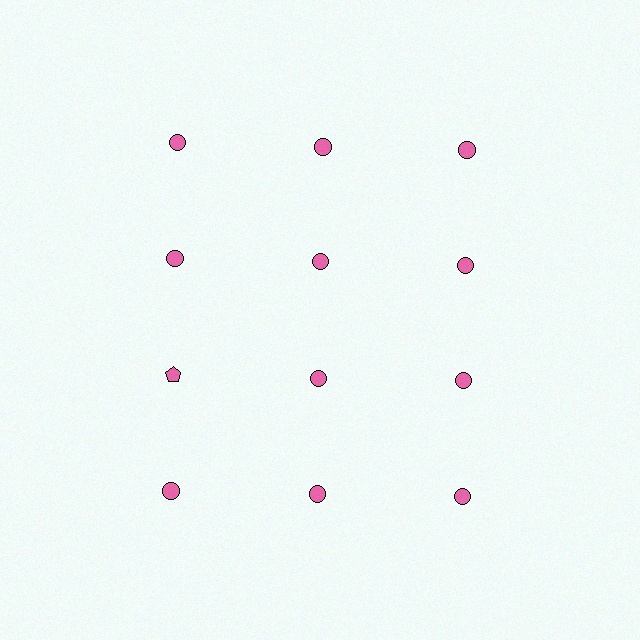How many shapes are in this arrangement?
There are 12 shapes arranged in a grid pattern.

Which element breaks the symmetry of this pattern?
The pink pentagon in the third row, leftmost column breaks the symmetry. All other shapes are pink circles.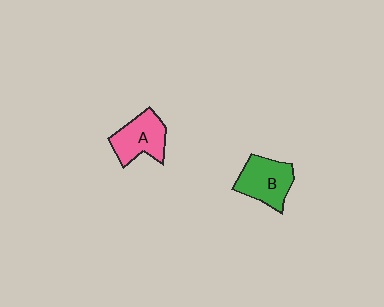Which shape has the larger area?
Shape B (green).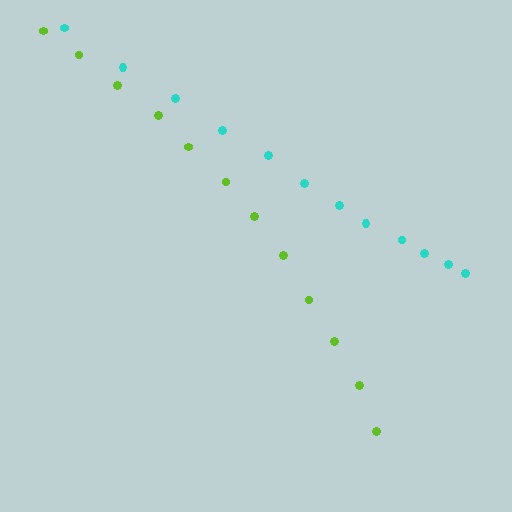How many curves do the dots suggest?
There are 2 distinct paths.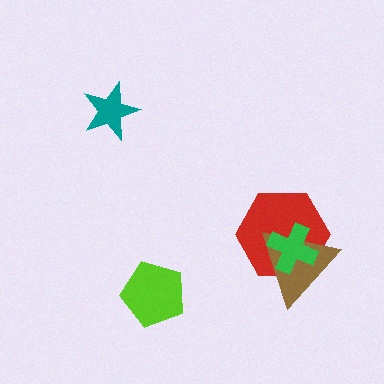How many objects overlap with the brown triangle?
2 objects overlap with the brown triangle.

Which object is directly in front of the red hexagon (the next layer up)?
The brown triangle is directly in front of the red hexagon.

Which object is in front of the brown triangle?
The green cross is in front of the brown triangle.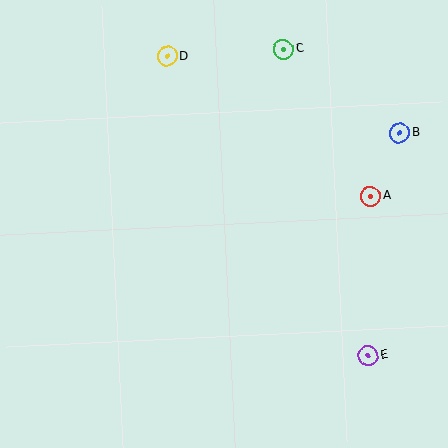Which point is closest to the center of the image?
Point A at (371, 196) is closest to the center.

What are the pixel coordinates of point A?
Point A is at (371, 196).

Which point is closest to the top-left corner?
Point D is closest to the top-left corner.